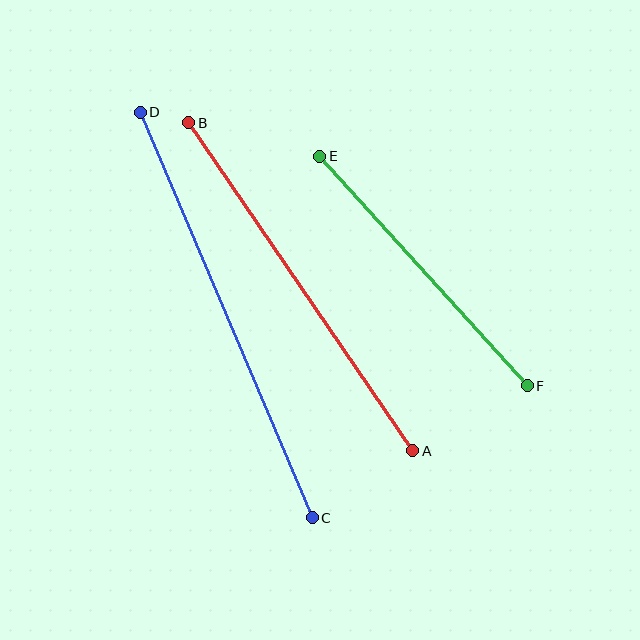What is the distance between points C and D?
The distance is approximately 441 pixels.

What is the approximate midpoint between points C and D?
The midpoint is at approximately (226, 315) pixels.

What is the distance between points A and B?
The distance is approximately 397 pixels.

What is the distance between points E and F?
The distance is approximately 309 pixels.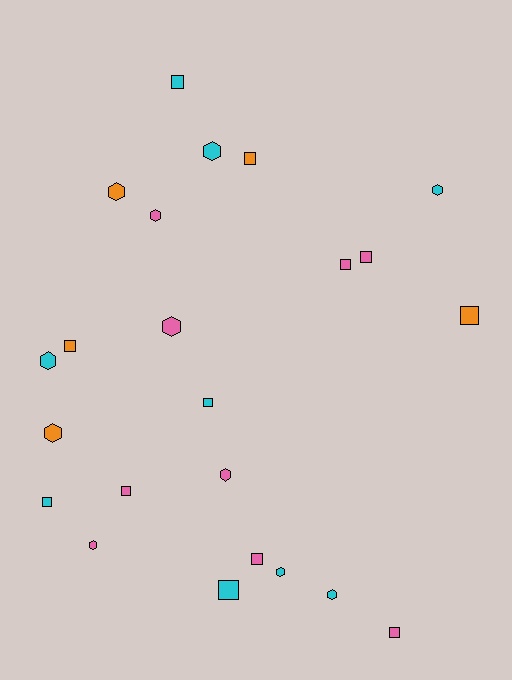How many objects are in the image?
There are 23 objects.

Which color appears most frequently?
Pink, with 9 objects.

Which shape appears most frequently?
Square, with 12 objects.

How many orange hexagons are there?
There are 2 orange hexagons.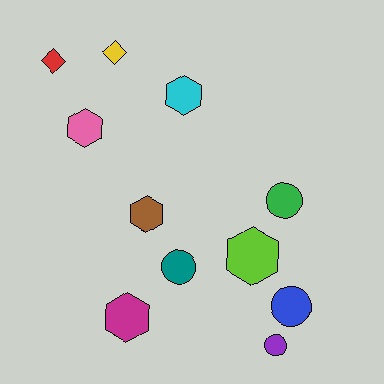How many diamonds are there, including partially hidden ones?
There are 2 diamonds.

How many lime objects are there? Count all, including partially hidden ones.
There is 1 lime object.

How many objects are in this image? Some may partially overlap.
There are 11 objects.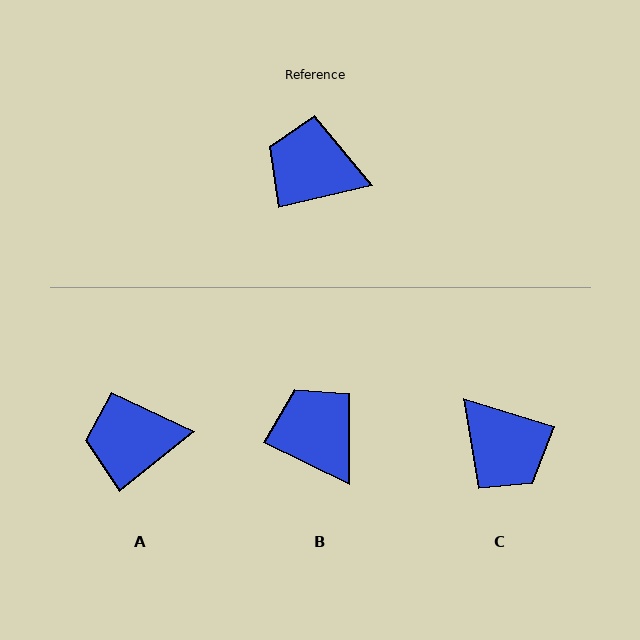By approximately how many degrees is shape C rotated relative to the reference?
Approximately 150 degrees counter-clockwise.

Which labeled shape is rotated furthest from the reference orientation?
C, about 150 degrees away.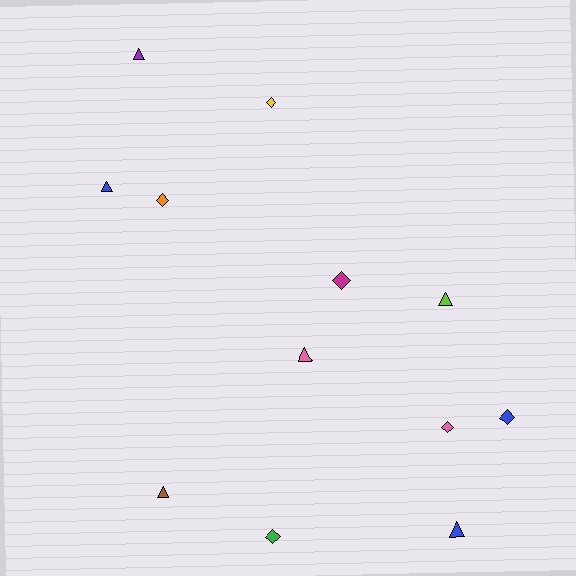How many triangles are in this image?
There are 6 triangles.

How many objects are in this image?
There are 12 objects.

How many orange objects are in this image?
There is 1 orange object.